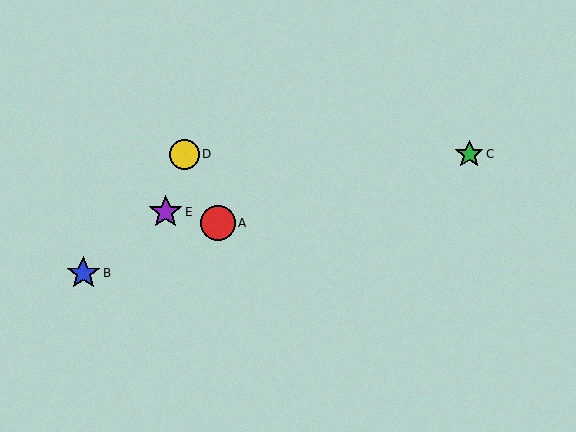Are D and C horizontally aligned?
Yes, both are at y≈154.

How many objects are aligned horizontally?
2 objects (C, D) are aligned horizontally.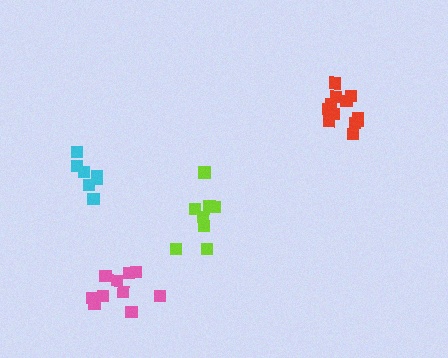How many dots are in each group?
Group 1: 7 dots, Group 2: 12 dots, Group 3: 10 dots, Group 4: 8 dots (37 total).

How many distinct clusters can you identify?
There are 4 distinct clusters.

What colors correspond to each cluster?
The clusters are colored: cyan, red, pink, lime.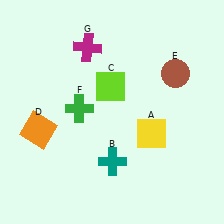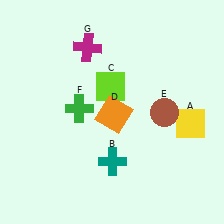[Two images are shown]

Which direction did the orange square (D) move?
The orange square (D) moved right.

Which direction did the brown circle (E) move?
The brown circle (E) moved down.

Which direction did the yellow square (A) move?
The yellow square (A) moved right.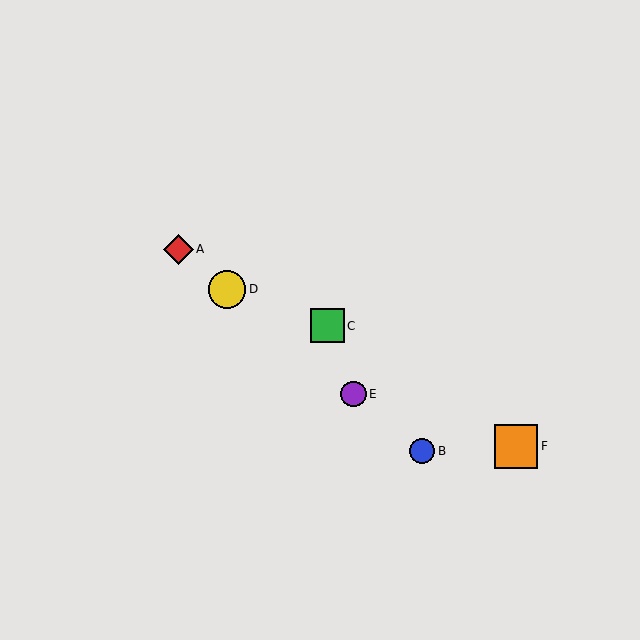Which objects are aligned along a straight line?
Objects A, B, D, E are aligned along a straight line.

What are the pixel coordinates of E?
Object E is at (353, 394).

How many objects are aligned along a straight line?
4 objects (A, B, D, E) are aligned along a straight line.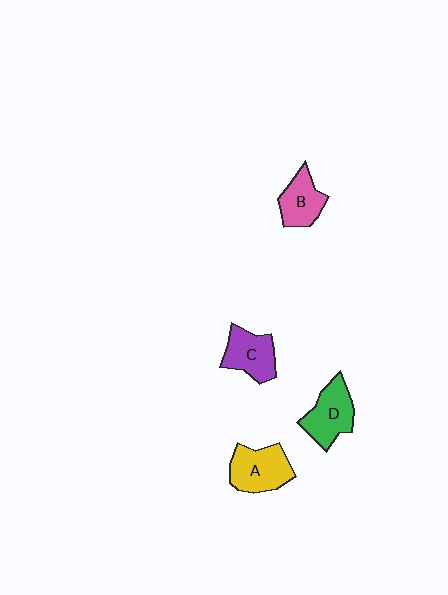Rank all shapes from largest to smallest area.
From largest to smallest: A (yellow), D (green), C (purple), B (pink).